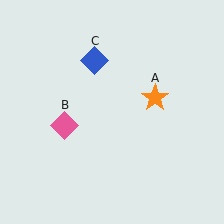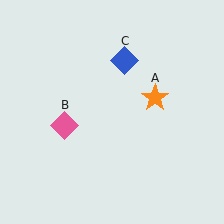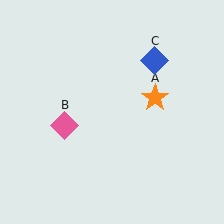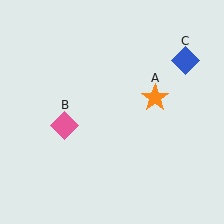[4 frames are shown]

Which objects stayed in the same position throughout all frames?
Orange star (object A) and pink diamond (object B) remained stationary.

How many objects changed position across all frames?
1 object changed position: blue diamond (object C).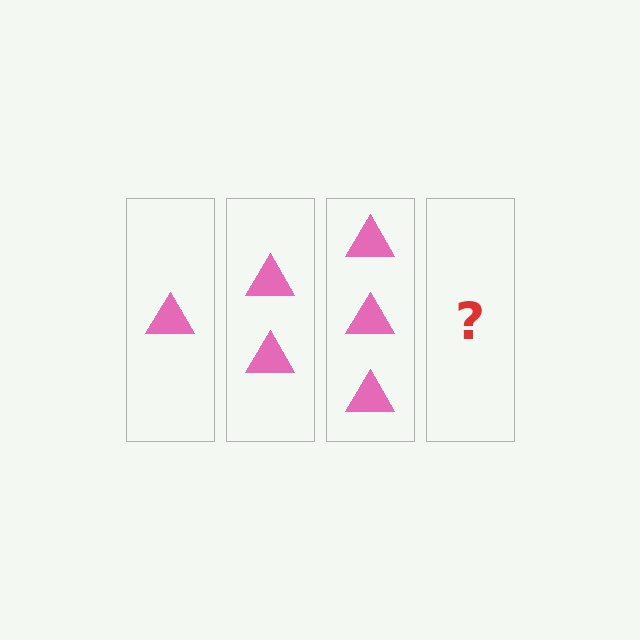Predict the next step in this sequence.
The next step is 4 triangles.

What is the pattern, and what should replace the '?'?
The pattern is that each step adds one more triangle. The '?' should be 4 triangles.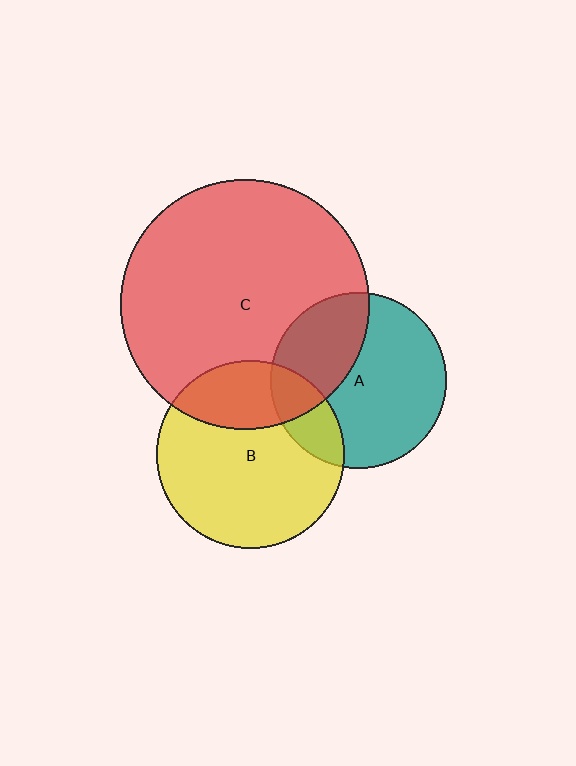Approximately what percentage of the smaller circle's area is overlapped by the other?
Approximately 20%.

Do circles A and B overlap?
Yes.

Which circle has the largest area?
Circle C (red).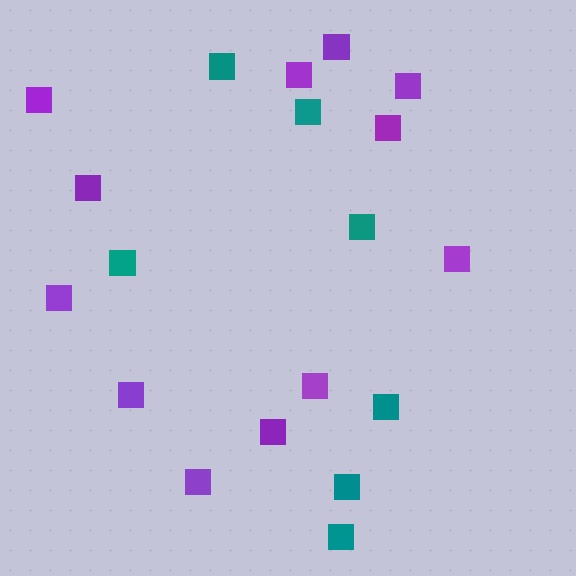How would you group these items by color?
There are 2 groups: one group of teal squares (7) and one group of purple squares (12).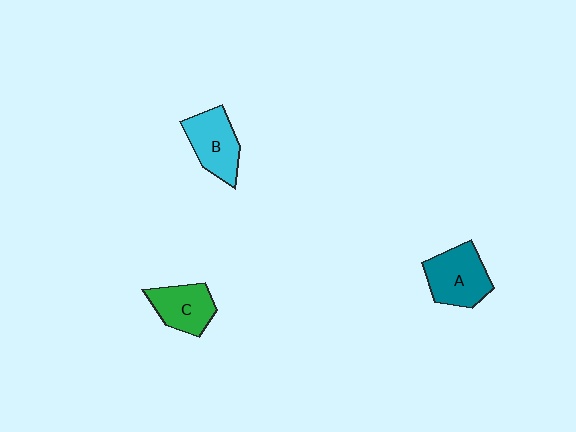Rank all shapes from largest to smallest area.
From largest to smallest: A (teal), B (cyan), C (green).